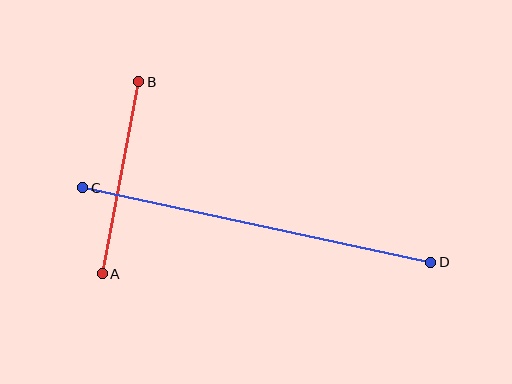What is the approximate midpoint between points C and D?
The midpoint is at approximately (257, 225) pixels.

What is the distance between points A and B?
The distance is approximately 196 pixels.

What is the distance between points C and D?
The distance is approximately 356 pixels.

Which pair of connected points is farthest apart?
Points C and D are farthest apart.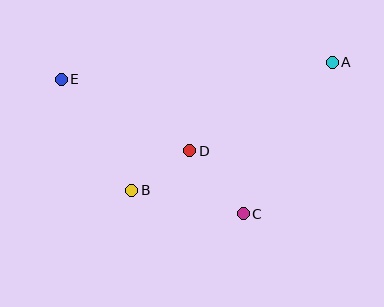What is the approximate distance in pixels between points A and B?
The distance between A and B is approximately 238 pixels.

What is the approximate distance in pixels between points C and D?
The distance between C and D is approximately 83 pixels.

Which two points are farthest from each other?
Points A and E are farthest from each other.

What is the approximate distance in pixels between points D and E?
The distance between D and E is approximately 147 pixels.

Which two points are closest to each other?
Points B and D are closest to each other.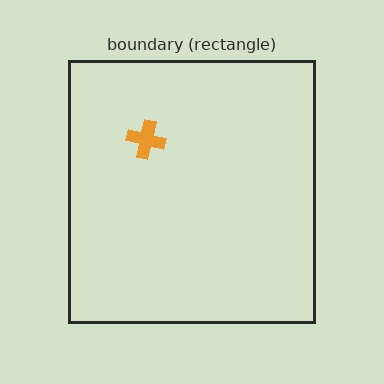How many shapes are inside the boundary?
1 inside, 0 outside.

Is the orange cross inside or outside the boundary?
Inside.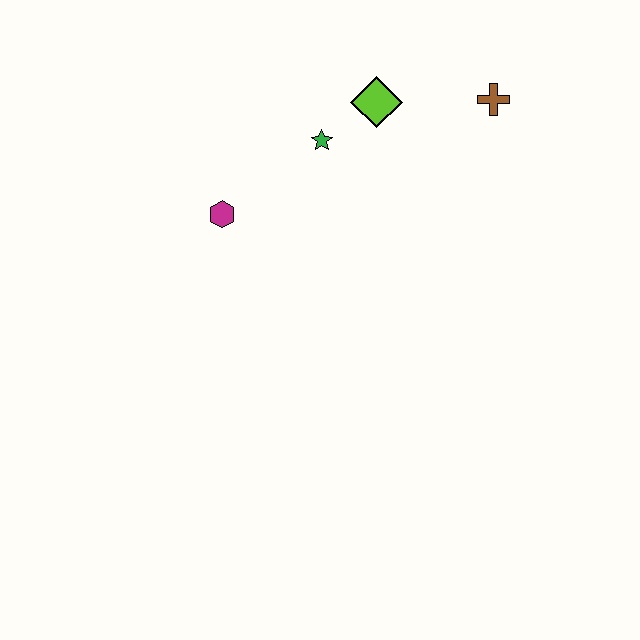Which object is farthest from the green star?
The brown cross is farthest from the green star.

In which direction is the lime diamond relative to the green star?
The lime diamond is to the right of the green star.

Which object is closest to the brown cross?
The lime diamond is closest to the brown cross.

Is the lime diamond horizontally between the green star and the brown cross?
Yes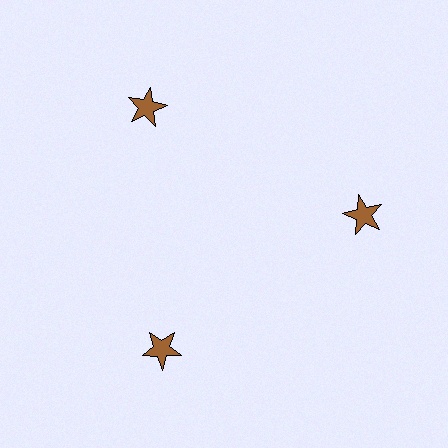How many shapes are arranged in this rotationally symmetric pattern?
There are 3 shapes, arranged in 3 groups of 1.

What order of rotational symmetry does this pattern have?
This pattern has 3-fold rotational symmetry.